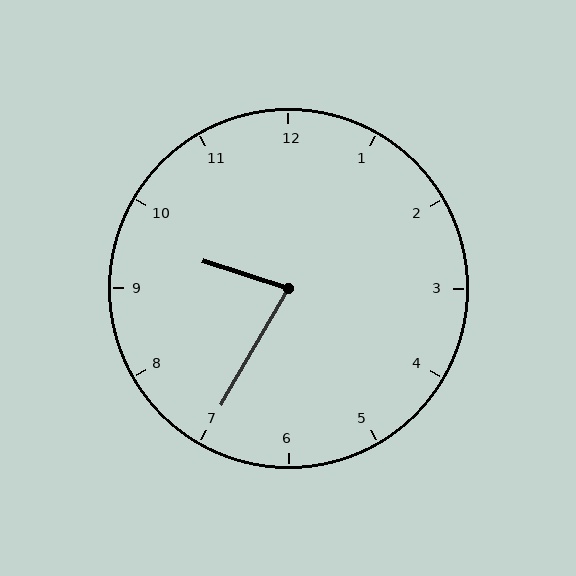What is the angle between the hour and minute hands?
Approximately 78 degrees.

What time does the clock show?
9:35.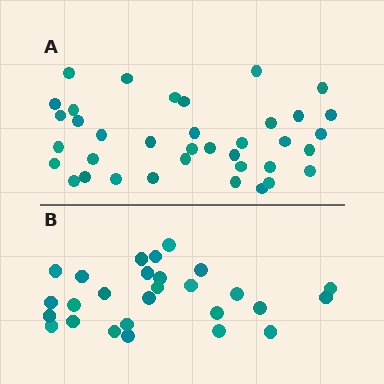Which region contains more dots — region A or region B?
Region A (the top region) has more dots.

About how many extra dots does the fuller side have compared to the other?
Region A has roughly 10 or so more dots than region B.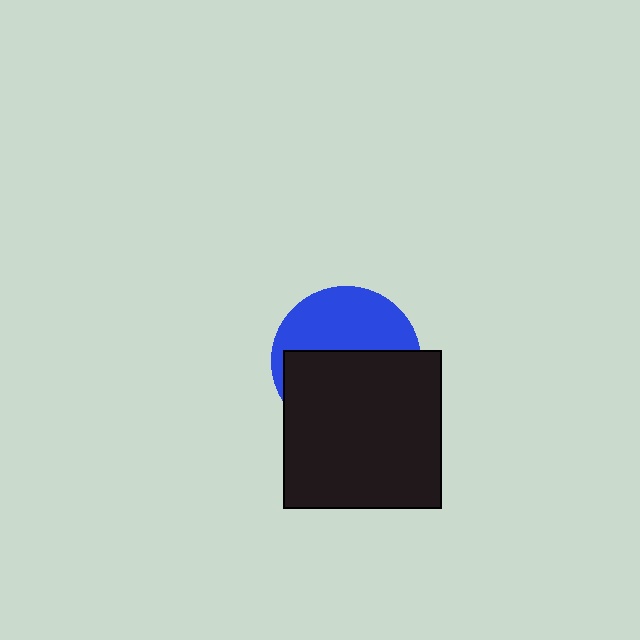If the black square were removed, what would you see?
You would see the complete blue circle.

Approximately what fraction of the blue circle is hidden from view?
Roughly 57% of the blue circle is hidden behind the black square.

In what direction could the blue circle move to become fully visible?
The blue circle could move up. That would shift it out from behind the black square entirely.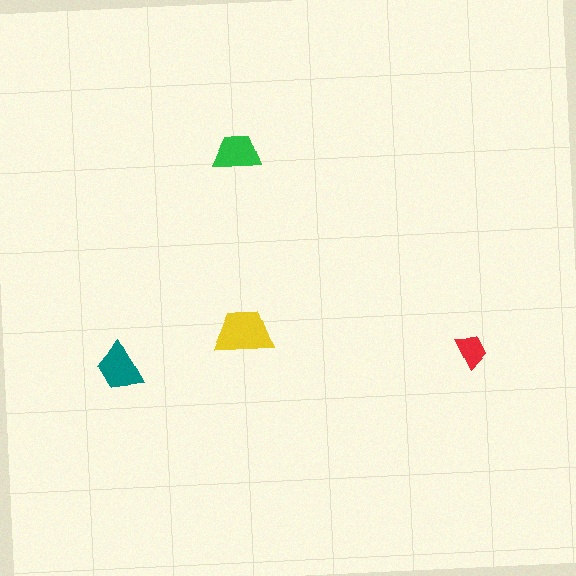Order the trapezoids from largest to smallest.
the yellow one, the teal one, the green one, the red one.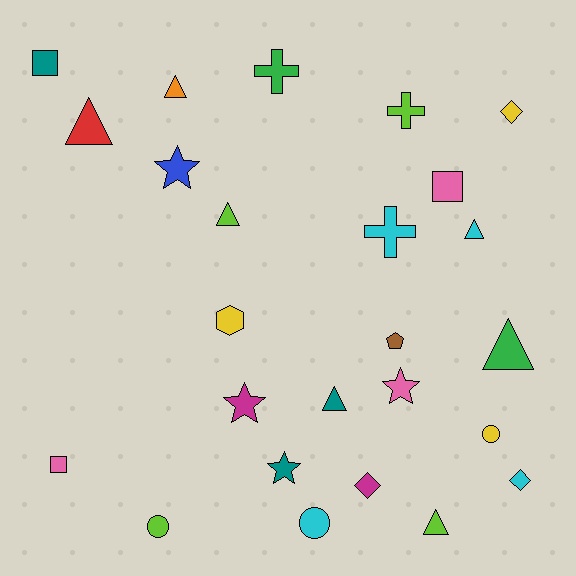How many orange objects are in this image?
There is 1 orange object.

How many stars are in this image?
There are 4 stars.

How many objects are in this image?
There are 25 objects.